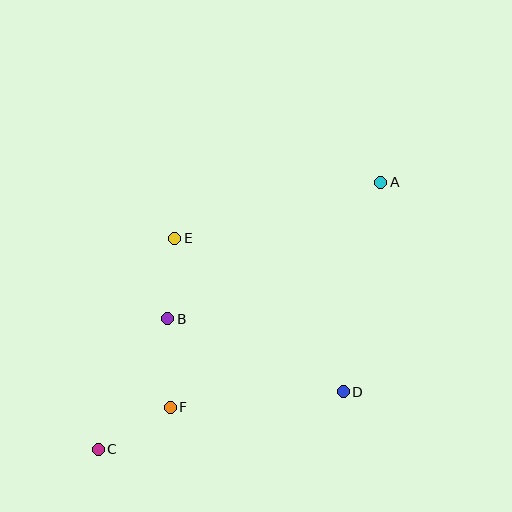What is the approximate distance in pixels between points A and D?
The distance between A and D is approximately 213 pixels.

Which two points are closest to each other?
Points B and E are closest to each other.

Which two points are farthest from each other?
Points A and C are farthest from each other.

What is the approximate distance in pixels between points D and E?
The distance between D and E is approximately 228 pixels.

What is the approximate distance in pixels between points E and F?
The distance between E and F is approximately 169 pixels.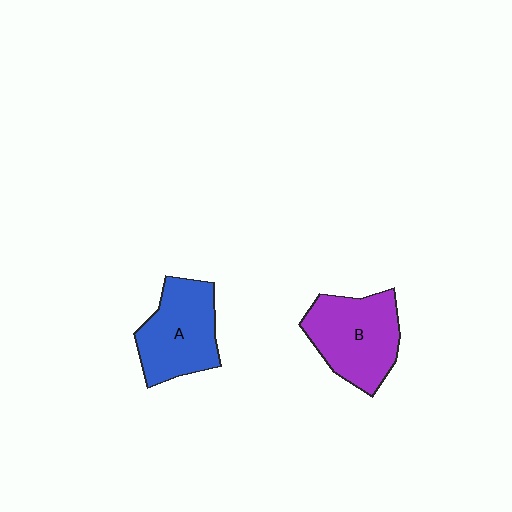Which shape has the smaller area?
Shape A (blue).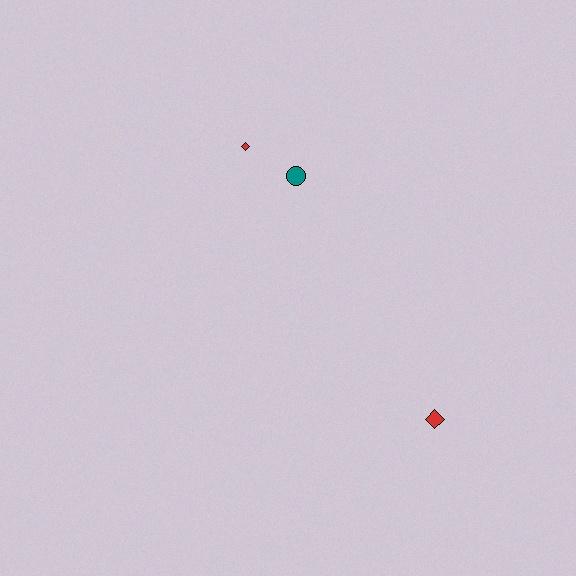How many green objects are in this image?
There are no green objects.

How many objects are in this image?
There are 3 objects.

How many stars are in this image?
There are no stars.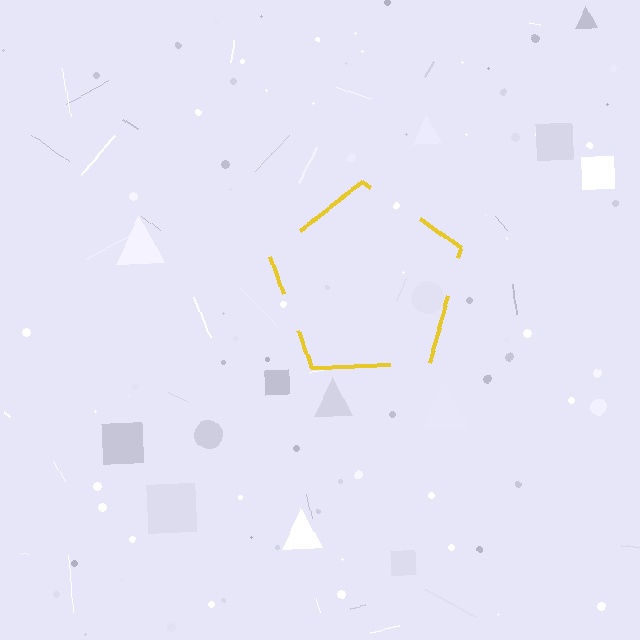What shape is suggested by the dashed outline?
The dashed outline suggests a pentagon.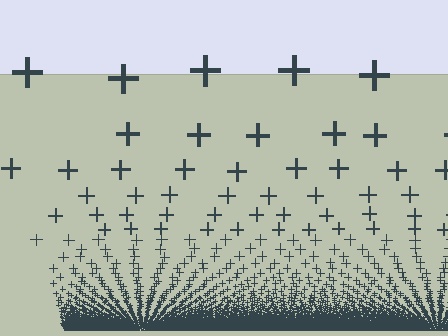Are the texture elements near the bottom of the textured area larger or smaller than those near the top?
Smaller. The gradient is inverted — elements near the bottom are smaller and denser.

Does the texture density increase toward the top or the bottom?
Density increases toward the bottom.